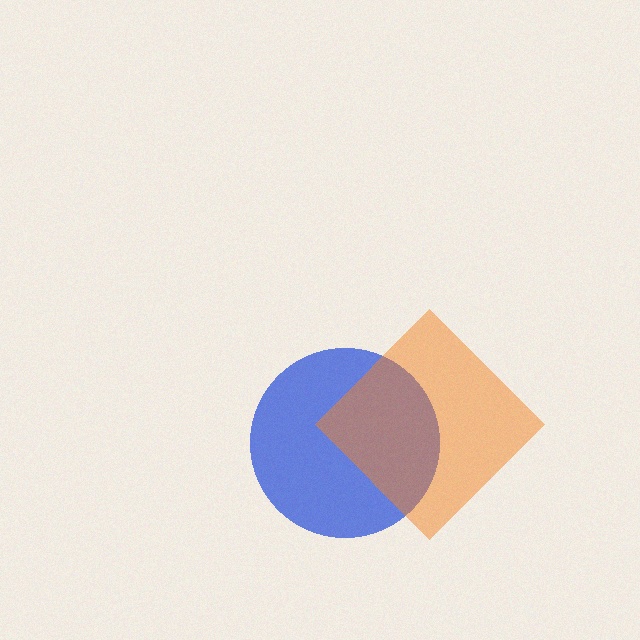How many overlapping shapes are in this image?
There are 2 overlapping shapes in the image.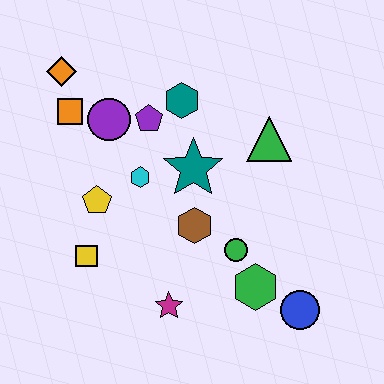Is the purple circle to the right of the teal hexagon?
No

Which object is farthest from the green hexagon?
The orange diamond is farthest from the green hexagon.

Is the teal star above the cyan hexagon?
Yes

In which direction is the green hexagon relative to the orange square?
The green hexagon is to the right of the orange square.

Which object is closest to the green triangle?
The teal star is closest to the green triangle.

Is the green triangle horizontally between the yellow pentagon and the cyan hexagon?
No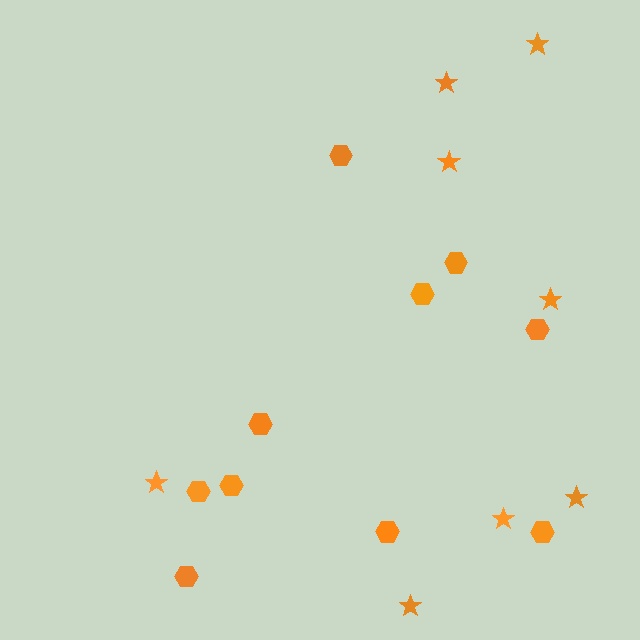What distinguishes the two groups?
There are 2 groups: one group of hexagons (10) and one group of stars (8).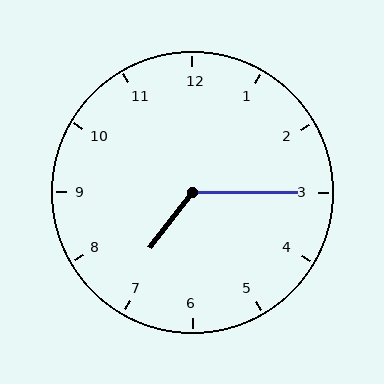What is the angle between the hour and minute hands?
Approximately 128 degrees.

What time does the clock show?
7:15.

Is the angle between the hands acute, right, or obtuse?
It is obtuse.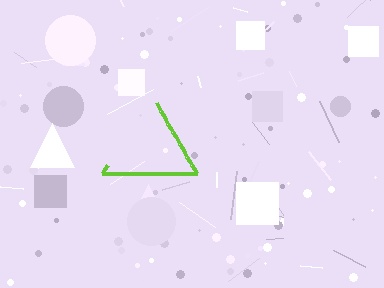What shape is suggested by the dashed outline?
The dashed outline suggests a triangle.